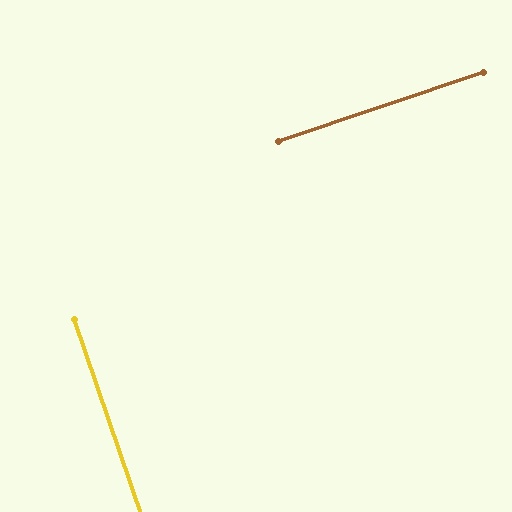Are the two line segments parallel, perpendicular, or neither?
Perpendicular — they meet at approximately 89°.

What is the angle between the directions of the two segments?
Approximately 89 degrees.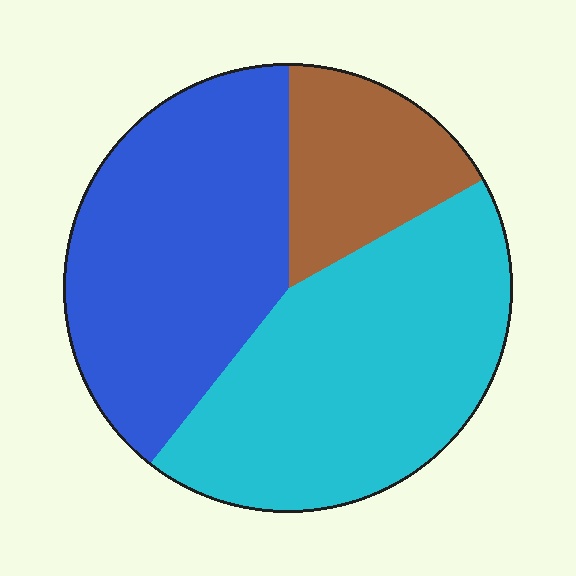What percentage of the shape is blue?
Blue covers around 40% of the shape.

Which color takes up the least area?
Brown, at roughly 15%.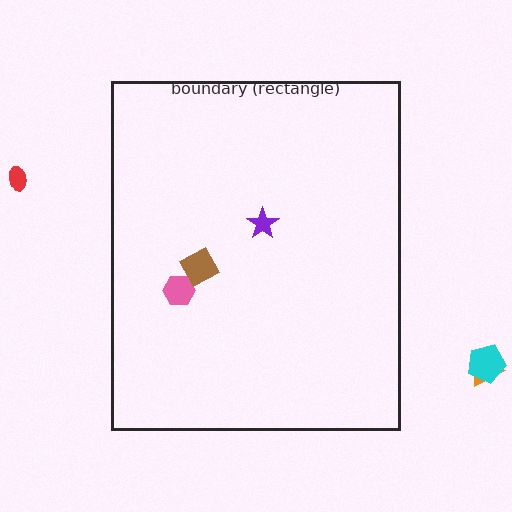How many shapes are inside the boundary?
3 inside, 3 outside.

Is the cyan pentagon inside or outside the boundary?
Outside.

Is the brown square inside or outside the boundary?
Inside.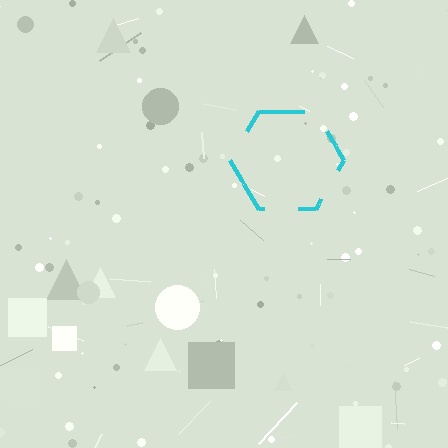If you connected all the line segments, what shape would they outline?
They would outline a hexagon.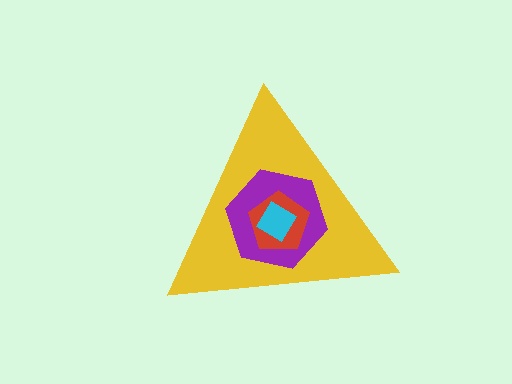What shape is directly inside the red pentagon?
The cyan diamond.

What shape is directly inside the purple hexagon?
The red pentagon.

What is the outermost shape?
The yellow triangle.